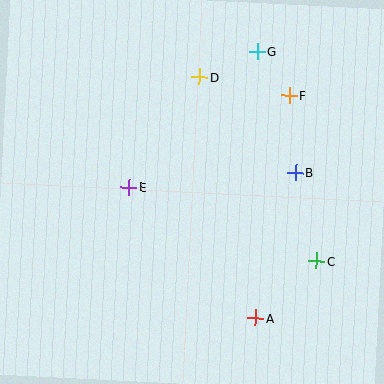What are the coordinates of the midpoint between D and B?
The midpoint between D and B is at (247, 125).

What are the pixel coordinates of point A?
Point A is at (255, 318).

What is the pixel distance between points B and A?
The distance between B and A is 151 pixels.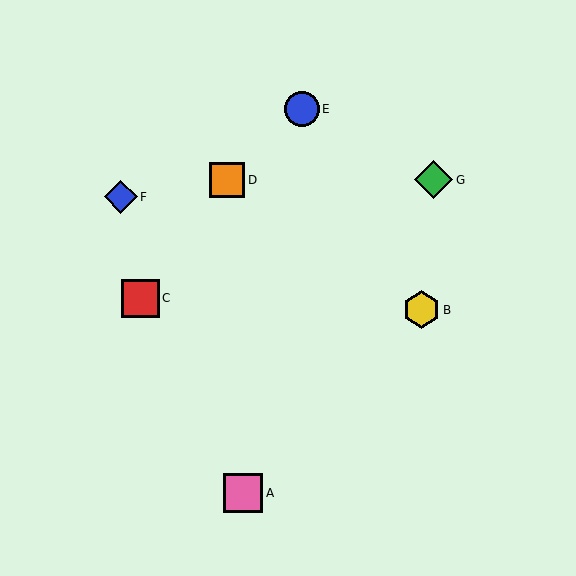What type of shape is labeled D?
Shape D is an orange square.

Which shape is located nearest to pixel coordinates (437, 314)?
The yellow hexagon (labeled B) at (422, 310) is nearest to that location.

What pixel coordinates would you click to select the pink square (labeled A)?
Click at (243, 493) to select the pink square A.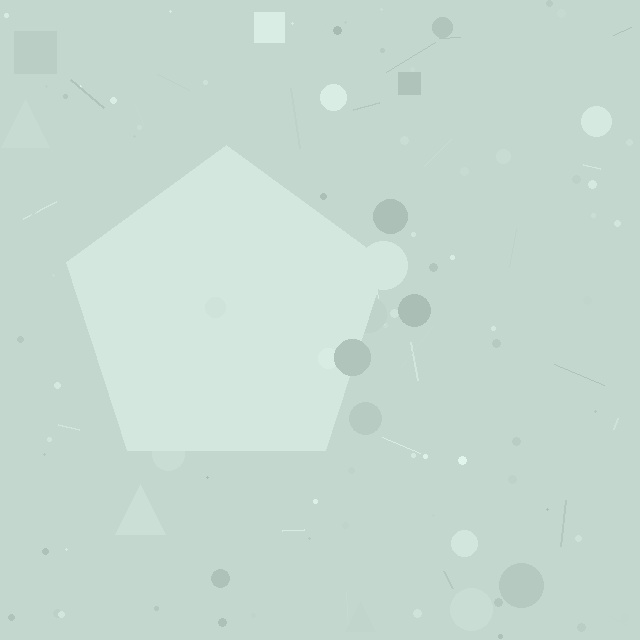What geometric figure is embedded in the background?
A pentagon is embedded in the background.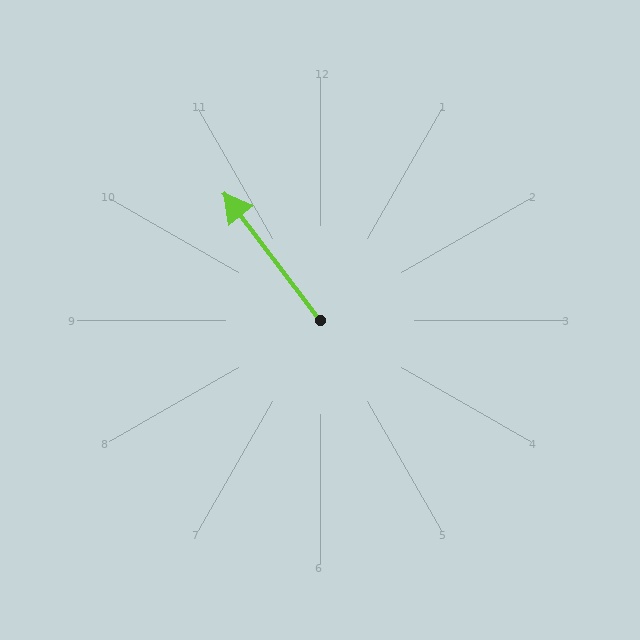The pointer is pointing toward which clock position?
Roughly 11 o'clock.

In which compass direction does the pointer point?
Northwest.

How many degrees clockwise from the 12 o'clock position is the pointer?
Approximately 323 degrees.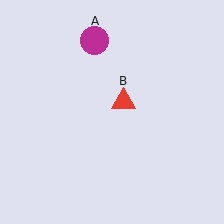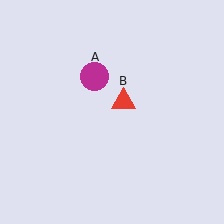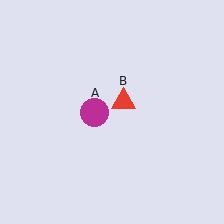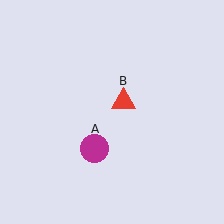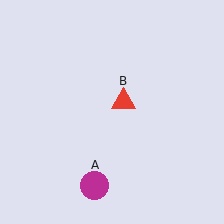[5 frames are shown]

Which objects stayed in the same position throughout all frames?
Red triangle (object B) remained stationary.